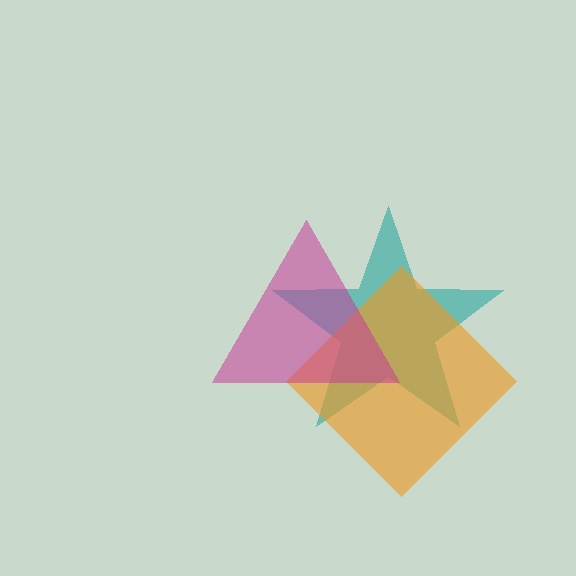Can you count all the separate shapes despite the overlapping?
Yes, there are 3 separate shapes.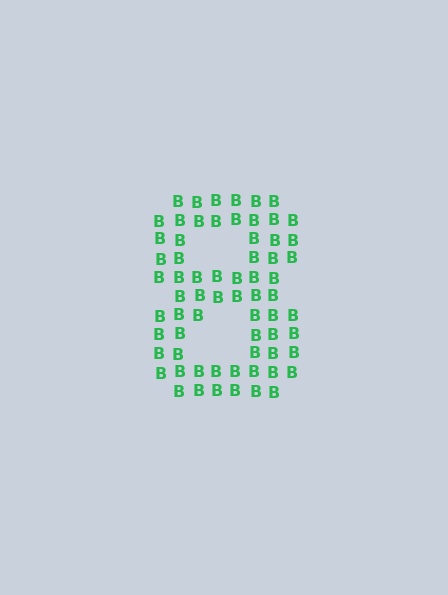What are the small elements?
The small elements are letter B's.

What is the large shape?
The large shape is the digit 8.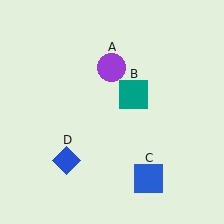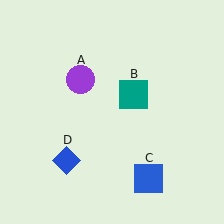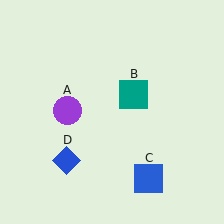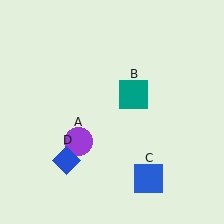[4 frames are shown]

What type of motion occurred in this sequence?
The purple circle (object A) rotated counterclockwise around the center of the scene.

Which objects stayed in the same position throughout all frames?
Teal square (object B) and blue square (object C) and blue diamond (object D) remained stationary.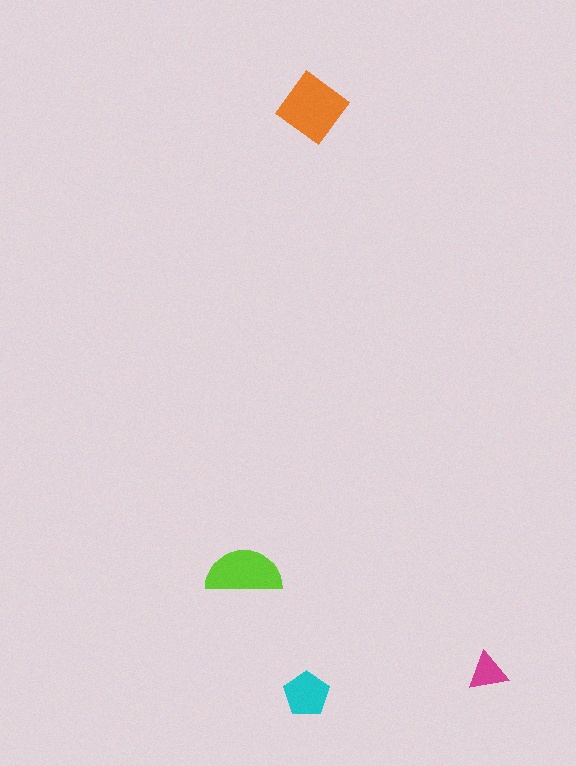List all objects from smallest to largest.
The magenta triangle, the cyan pentagon, the lime semicircle, the orange diamond.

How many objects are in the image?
There are 4 objects in the image.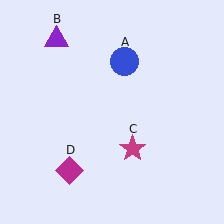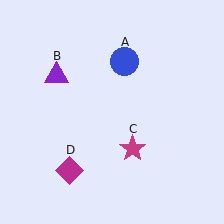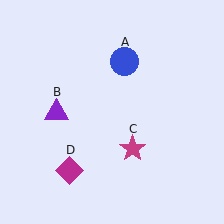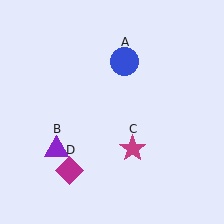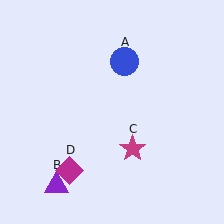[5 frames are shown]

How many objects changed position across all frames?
1 object changed position: purple triangle (object B).